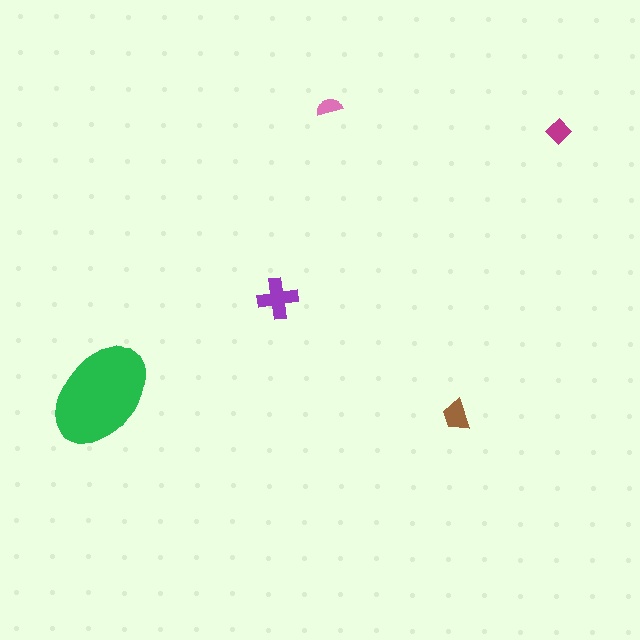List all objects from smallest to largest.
The pink semicircle, the magenta diamond, the brown trapezoid, the purple cross, the green ellipse.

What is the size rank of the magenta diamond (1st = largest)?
4th.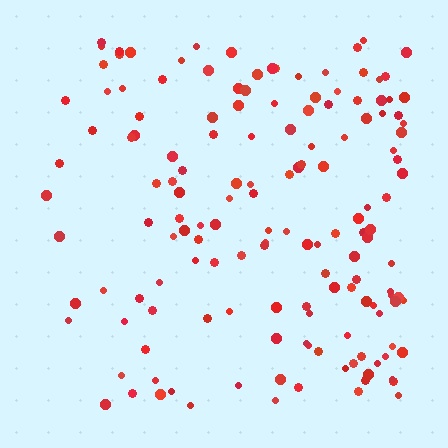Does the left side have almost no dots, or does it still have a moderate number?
Still a moderate number, just noticeably fewer than the right.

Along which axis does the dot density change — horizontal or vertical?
Horizontal.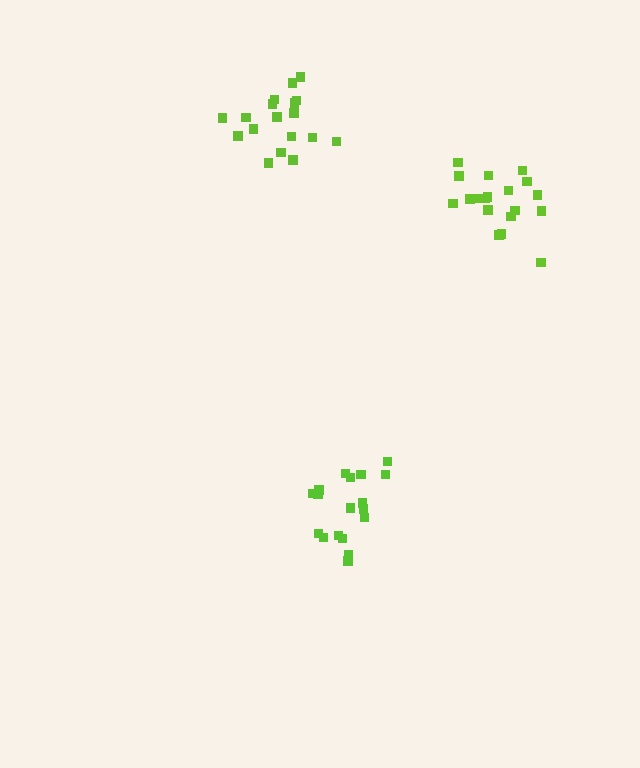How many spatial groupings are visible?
There are 3 spatial groupings.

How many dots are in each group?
Group 1: 18 dots, Group 2: 19 dots, Group 3: 18 dots (55 total).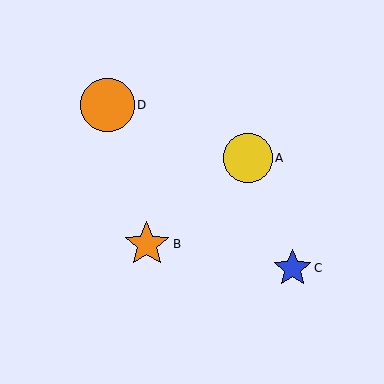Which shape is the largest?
The orange circle (labeled D) is the largest.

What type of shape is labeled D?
Shape D is an orange circle.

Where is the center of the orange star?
The center of the orange star is at (147, 244).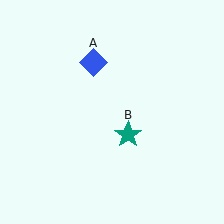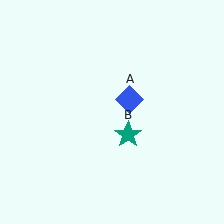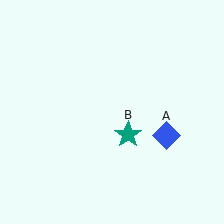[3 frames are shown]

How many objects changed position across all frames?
1 object changed position: blue diamond (object A).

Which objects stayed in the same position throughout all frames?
Teal star (object B) remained stationary.